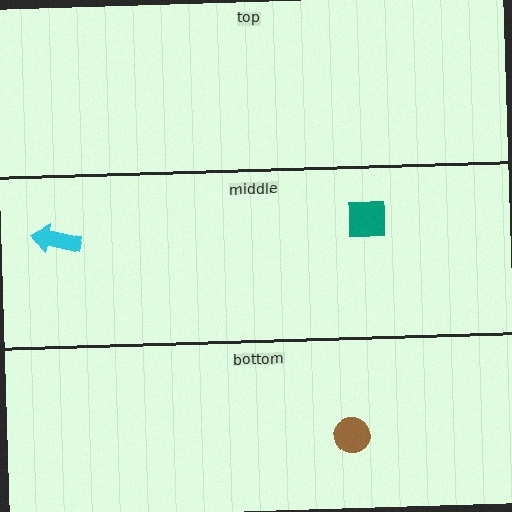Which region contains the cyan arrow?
The middle region.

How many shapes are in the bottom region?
1.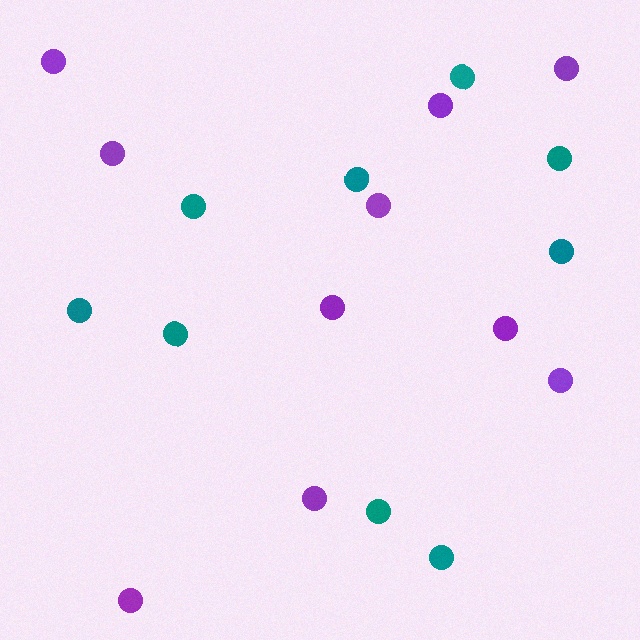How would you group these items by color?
There are 2 groups: one group of teal circles (9) and one group of purple circles (10).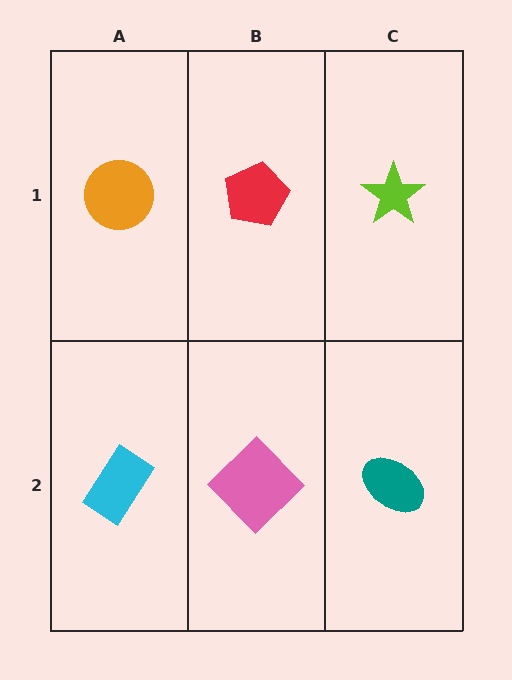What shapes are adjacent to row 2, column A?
An orange circle (row 1, column A), a pink diamond (row 2, column B).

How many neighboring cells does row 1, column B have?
3.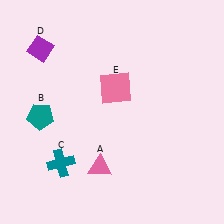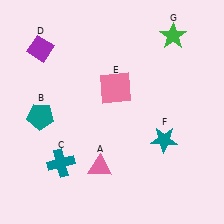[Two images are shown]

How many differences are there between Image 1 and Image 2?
There are 2 differences between the two images.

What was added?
A teal star (F), a green star (G) were added in Image 2.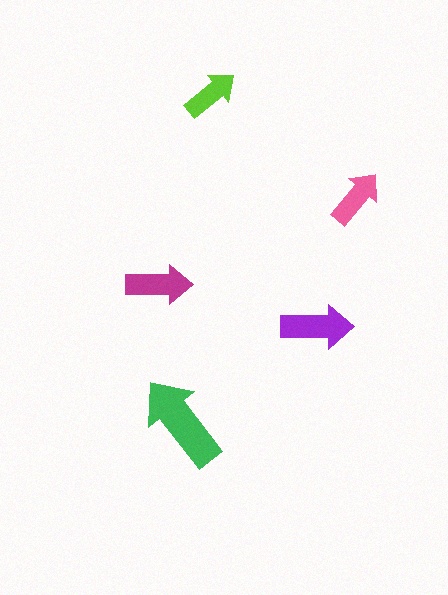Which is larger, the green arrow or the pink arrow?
The green one.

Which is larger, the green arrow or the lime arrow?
The green one.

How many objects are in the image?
There are 5 objects in the image.